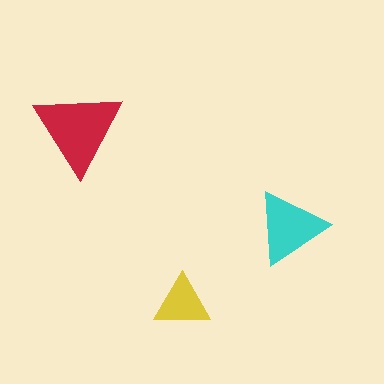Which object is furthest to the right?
The cyan triangle is rightmost.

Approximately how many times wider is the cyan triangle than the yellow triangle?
About 1.5 times wider.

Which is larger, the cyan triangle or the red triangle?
The red one.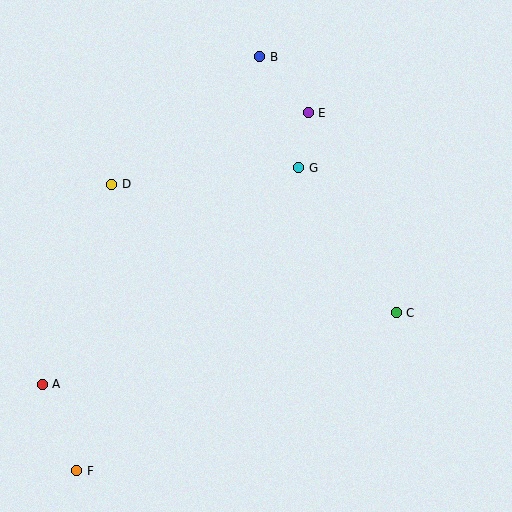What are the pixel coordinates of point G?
Point G is at (299, 168).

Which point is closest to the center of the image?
Point G at (299, 168) is closest to the center.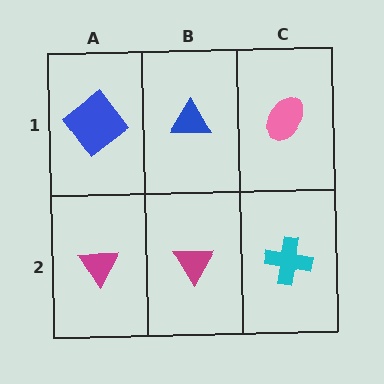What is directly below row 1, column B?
A magenta triangle.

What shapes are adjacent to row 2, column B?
A blue triangle (row 1, column B), a magenta triangle (row 2, column A), a cyan cross (row 2, column C).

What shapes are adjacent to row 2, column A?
A blue diamond (row 1, column A), a magenta triangle (row 2, column B).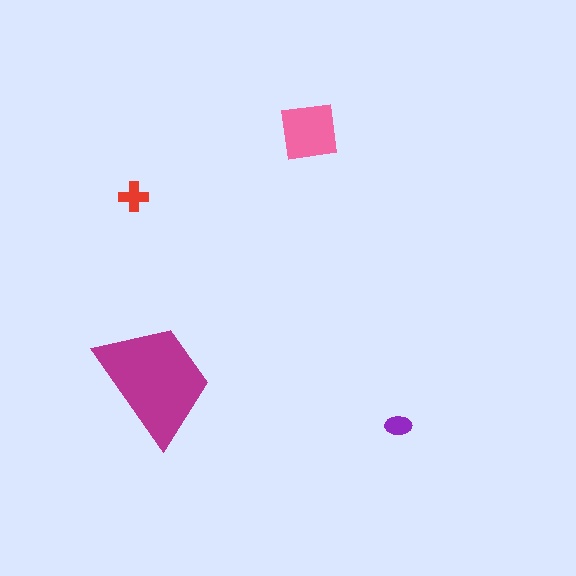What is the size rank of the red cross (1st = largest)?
3rd.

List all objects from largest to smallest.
The magenta trapezoid, the pink square, the red cross, the purple ellipse.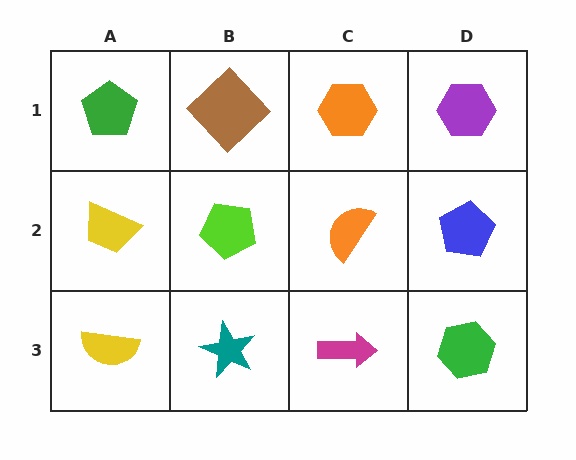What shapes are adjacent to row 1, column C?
An orange semicircle (row 2, column C), a brown diamond (row 1, column B), a purple hexagon (row 1, column D).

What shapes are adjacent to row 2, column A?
A green pentagon (row 1, column A), a yellow semicircle (row 3, column A), a lime pentagon (row 2, column B).